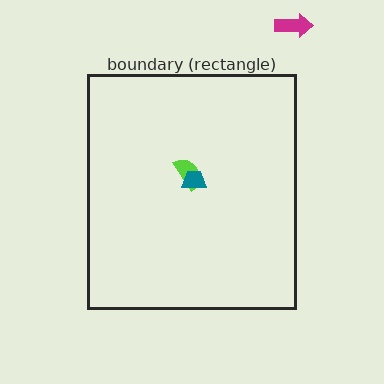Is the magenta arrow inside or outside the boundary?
Outside.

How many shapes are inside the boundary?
2 inside, 1 outside.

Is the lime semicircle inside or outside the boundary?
Inside.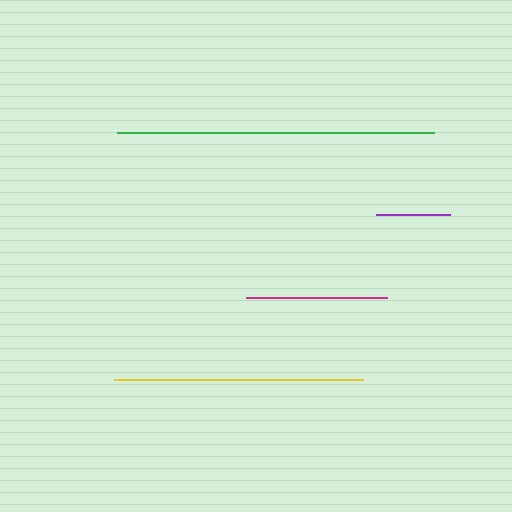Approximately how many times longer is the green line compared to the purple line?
The green line is approximately 4.3 times the length of the purple line.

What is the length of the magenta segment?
The magenta segment is approximately 141 pixels long.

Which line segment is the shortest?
The purple line is the shortest at approximately 74 pixels.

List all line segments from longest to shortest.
From longest to shortest: green, yellow, magenta, purple.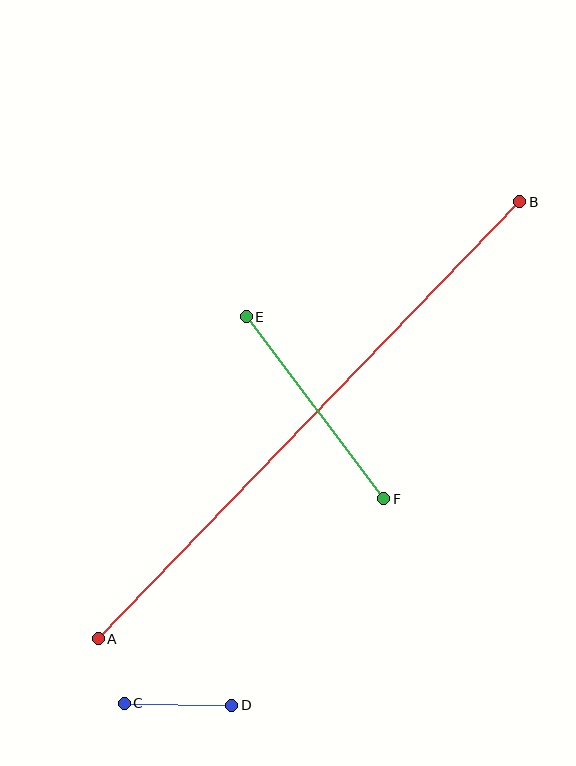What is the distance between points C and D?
The distance is approximately 107 pixels.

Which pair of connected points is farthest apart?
Points A and B are farthest apart.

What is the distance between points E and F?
The distance is approximately 228 pixels.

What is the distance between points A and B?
The distance is approximately 607 pixels.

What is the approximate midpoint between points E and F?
The midpoint is at approximately (315, 408) pixels.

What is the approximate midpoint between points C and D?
The midpoint is at approximately (178, 704) pixels.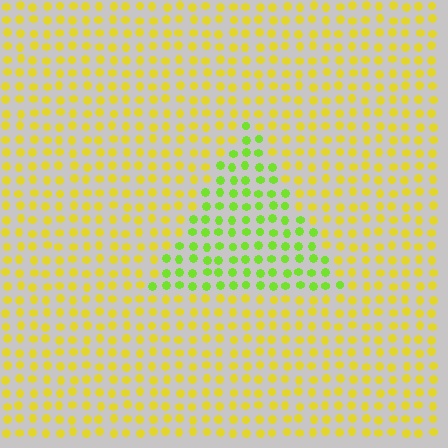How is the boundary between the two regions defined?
The boundary is defined purely by a slight shift in hue (about 41 degrees). Spacing, size, and orientation are identical on both sides.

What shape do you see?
I see a triangle.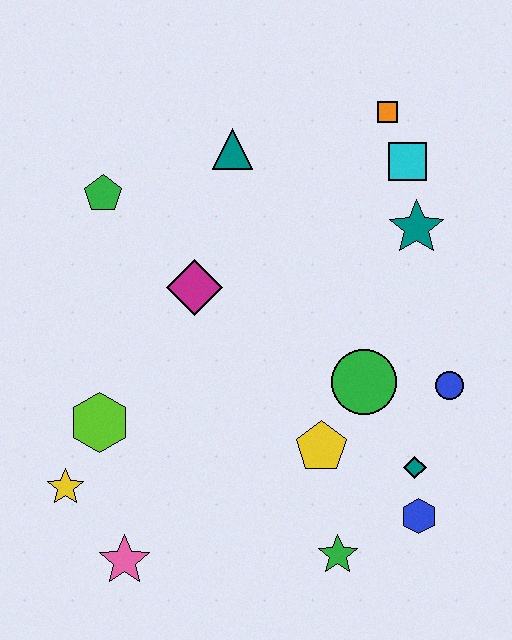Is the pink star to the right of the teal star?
No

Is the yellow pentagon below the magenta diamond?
Yes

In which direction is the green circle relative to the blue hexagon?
The green circle is above the blue hexagon.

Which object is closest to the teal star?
The cyan square is closest to the teal star.